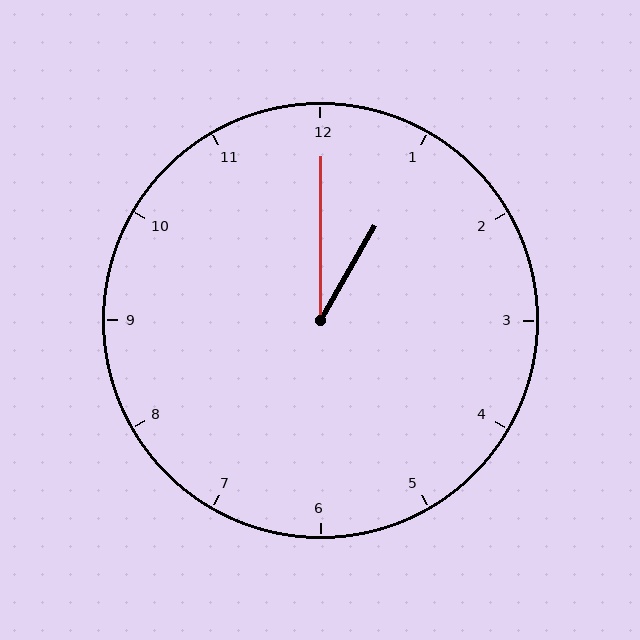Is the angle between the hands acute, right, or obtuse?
It is acute.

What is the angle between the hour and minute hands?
Approximately 30 degrees.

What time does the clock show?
1:00.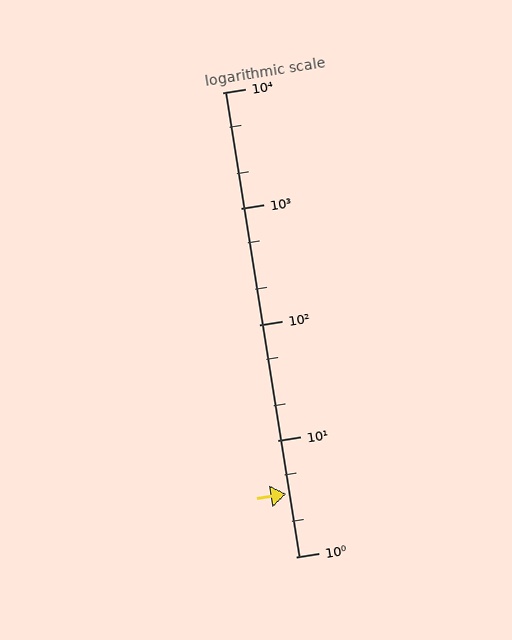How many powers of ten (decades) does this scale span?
The scale spans 4 decades, from 1 to 10000.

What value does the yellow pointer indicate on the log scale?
The pointer indicates approximately 3.5.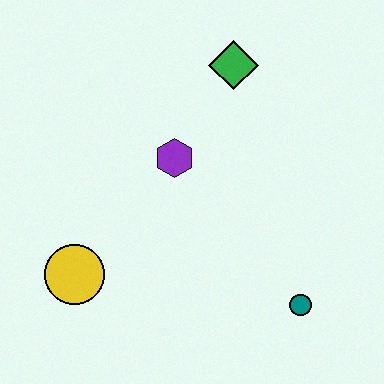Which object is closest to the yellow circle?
The purple hexagon is closest to the yellow circle.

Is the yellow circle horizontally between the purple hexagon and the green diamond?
No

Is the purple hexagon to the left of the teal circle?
Yes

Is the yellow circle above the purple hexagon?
No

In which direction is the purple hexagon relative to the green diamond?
The purple hexagon is below the green diamond.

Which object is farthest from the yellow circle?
The green diamond is farthest from the yellow circle.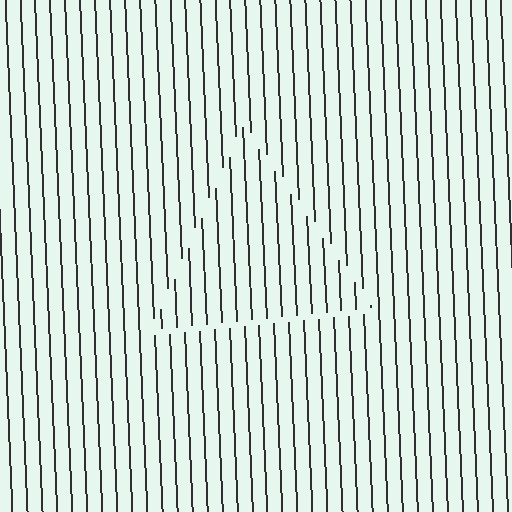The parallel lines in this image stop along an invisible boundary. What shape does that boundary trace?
An illusory triangle. The interior of the shape contains the same grating, shifted by half a period — the contour is defined by the phase discontinuity where line-ends from the inner and outer gratings abut.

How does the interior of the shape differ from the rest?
The interior of the shape contains the same grating, shifted by half a period — the contour is defined by the phase discontinuity where line-ends from the inner and outer gratings abut.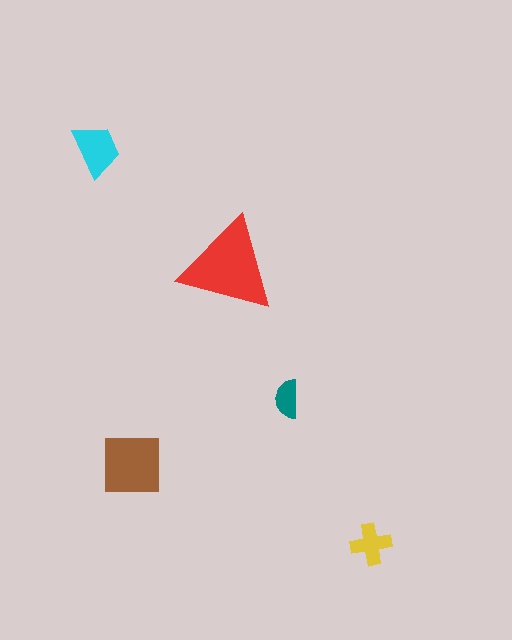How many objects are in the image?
There are 5 objects in the image.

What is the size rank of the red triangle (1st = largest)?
1st.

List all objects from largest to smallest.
The red triangle, the brown square, the cyan trapezoid, the yellow cross, the teal semicircle.